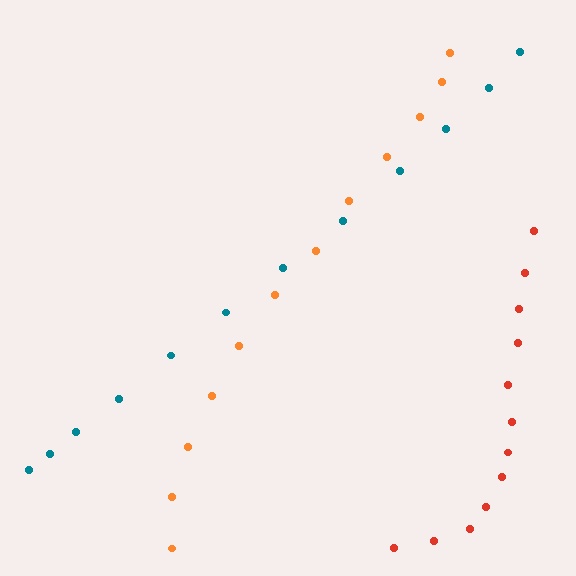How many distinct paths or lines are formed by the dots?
There are 3 distinct paths.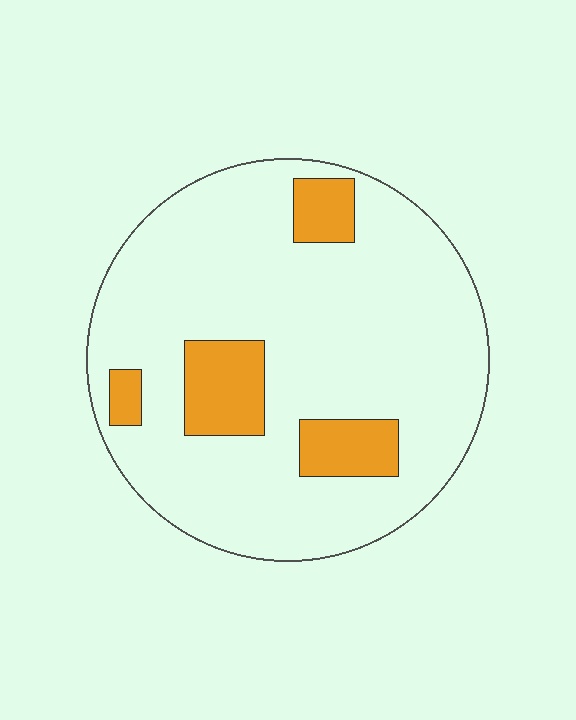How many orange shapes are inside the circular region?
4.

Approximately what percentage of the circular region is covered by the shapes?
Approximately 15%.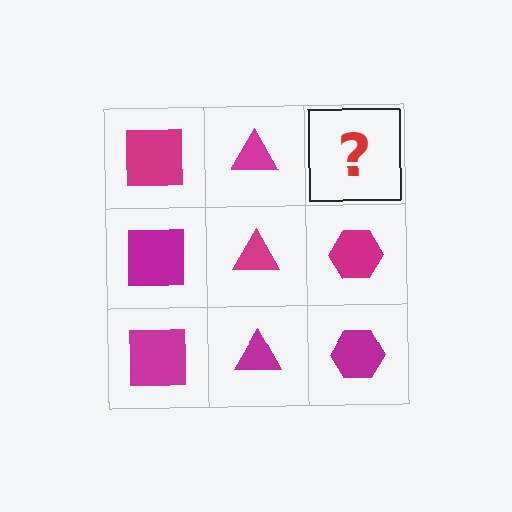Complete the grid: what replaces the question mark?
The question mark should be replaced with a magenta hexagon.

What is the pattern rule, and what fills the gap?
The rule is that each column has a consistent shape. The gap should be filled with a magenta hexagon.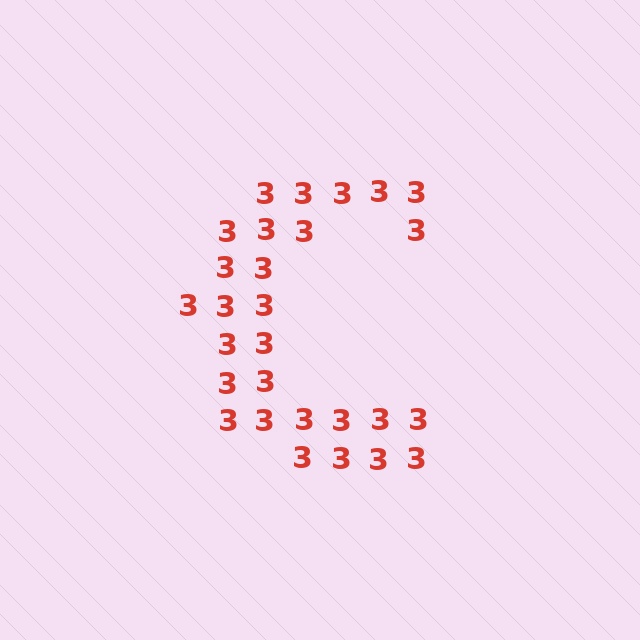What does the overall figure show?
The overall figure shows the letter C.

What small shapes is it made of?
It is made of small digit 3's.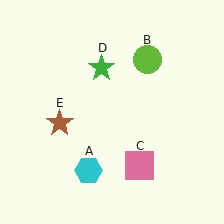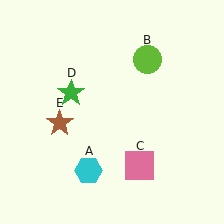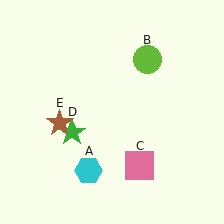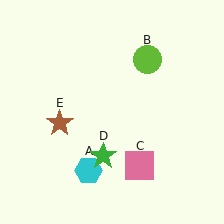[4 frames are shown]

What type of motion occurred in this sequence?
The green star (object D) rotated counterclockwise around the center of the scene.